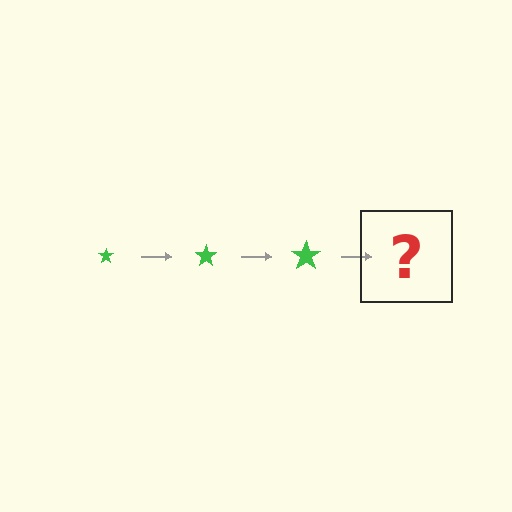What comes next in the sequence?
The next element should be a green star, larger than the previous one.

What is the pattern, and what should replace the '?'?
The pattern is that the star gets progressively larger each step. The '?' should be a green star, larger than the previous one.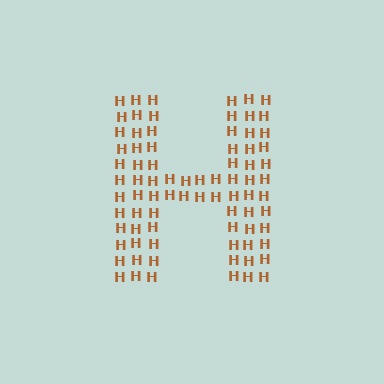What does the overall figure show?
The overall figure shows the letter H.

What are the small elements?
The small elements are letter H's.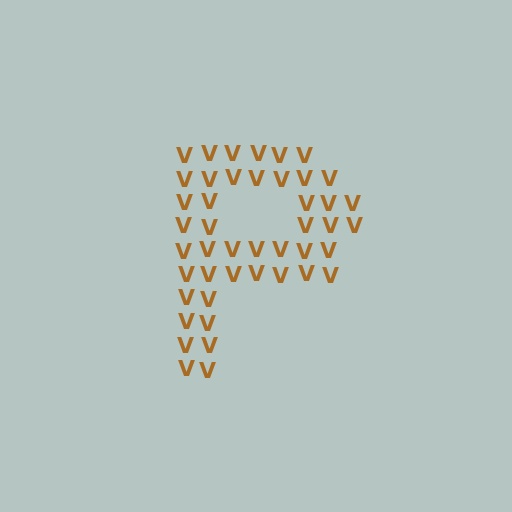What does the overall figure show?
The overall figure shows the letter P.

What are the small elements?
The small elements are letter V's.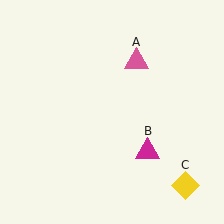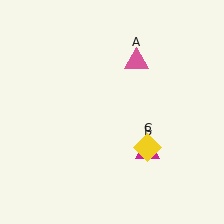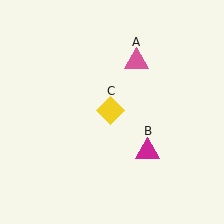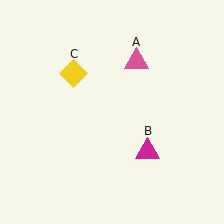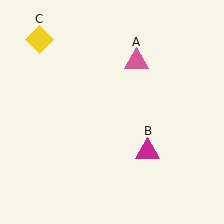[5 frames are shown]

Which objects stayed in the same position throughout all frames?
Pink triangle (object A) and magenta triangle (object B) remained stationary.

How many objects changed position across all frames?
1 object changed position: yellow diamond (object C).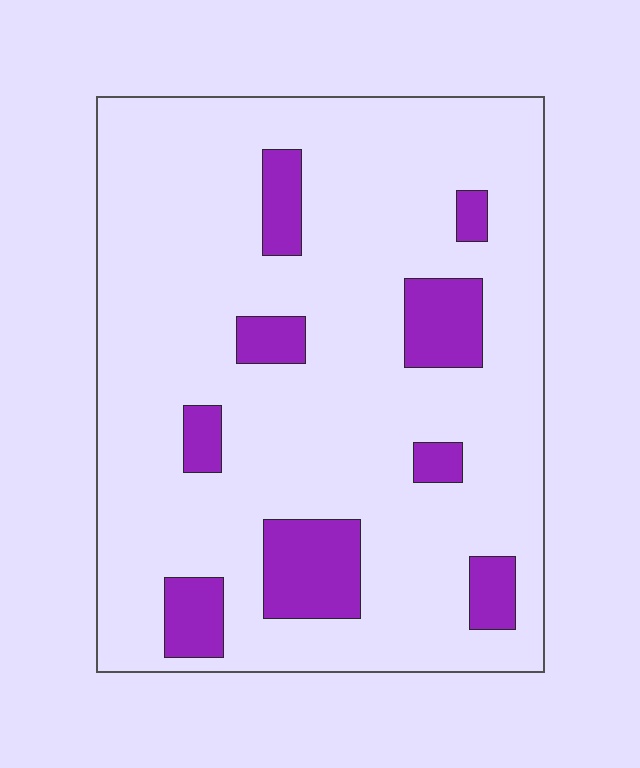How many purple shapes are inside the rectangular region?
9.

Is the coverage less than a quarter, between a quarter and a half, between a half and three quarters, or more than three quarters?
Less than a quarter.